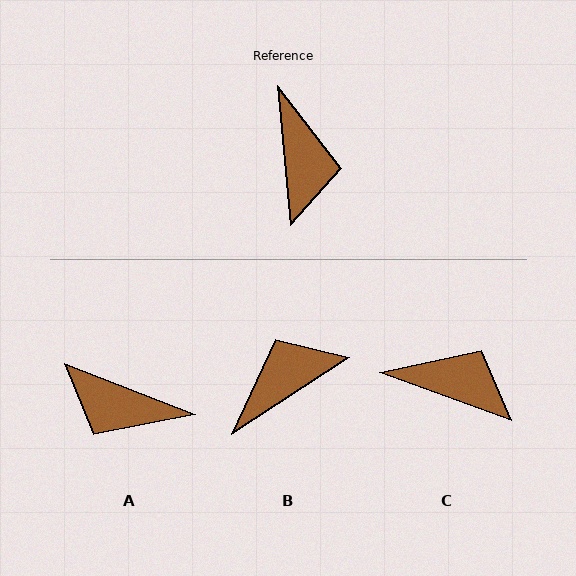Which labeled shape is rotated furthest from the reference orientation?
B, about 118 degrees away.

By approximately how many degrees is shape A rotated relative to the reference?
Approximately 116 degrees clockwise.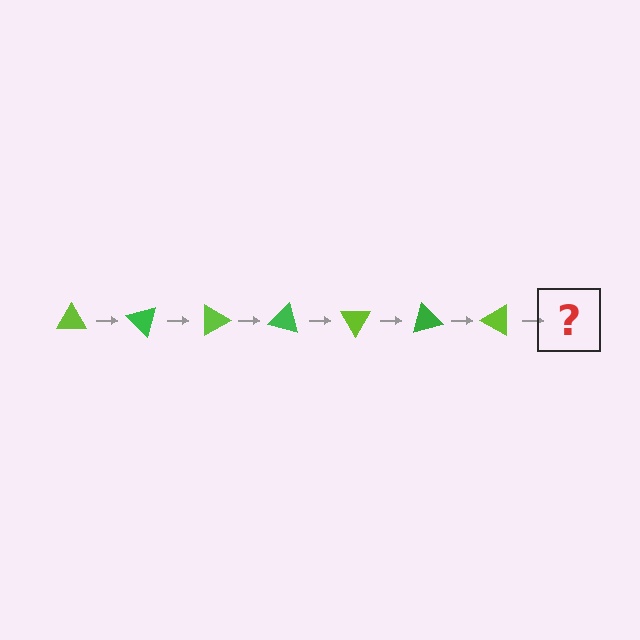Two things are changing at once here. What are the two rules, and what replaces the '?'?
The two rules are that it rotates 45 degrees each step and the color cycles through lime and green. The '?' should be a green triangle, rotated 315 degrees from the start.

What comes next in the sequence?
The next element should be a green triangle, rotated 315 degrees from the start.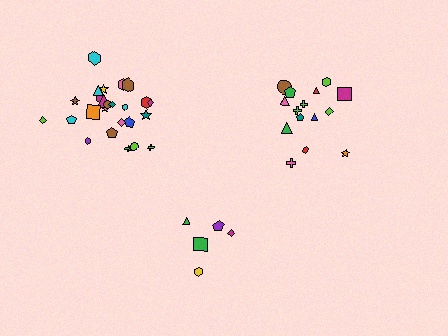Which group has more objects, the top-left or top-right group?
The top-left group.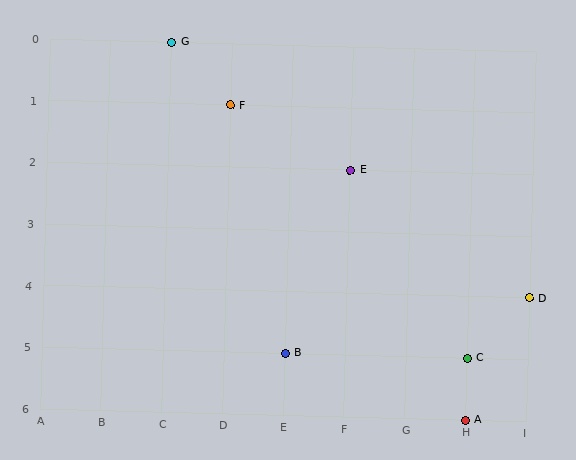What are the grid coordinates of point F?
Point F is at grid coordinates (D, 1).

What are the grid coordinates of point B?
Point B is at grid coordinates (E, 5).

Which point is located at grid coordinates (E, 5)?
Point B is at (E, 5).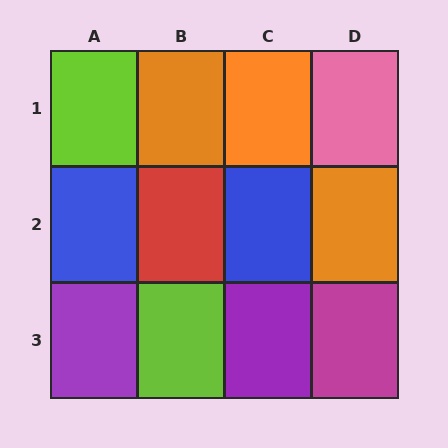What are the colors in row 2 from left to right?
Blue, red, blue, orange.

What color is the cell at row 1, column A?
Lime.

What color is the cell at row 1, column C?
Orange.